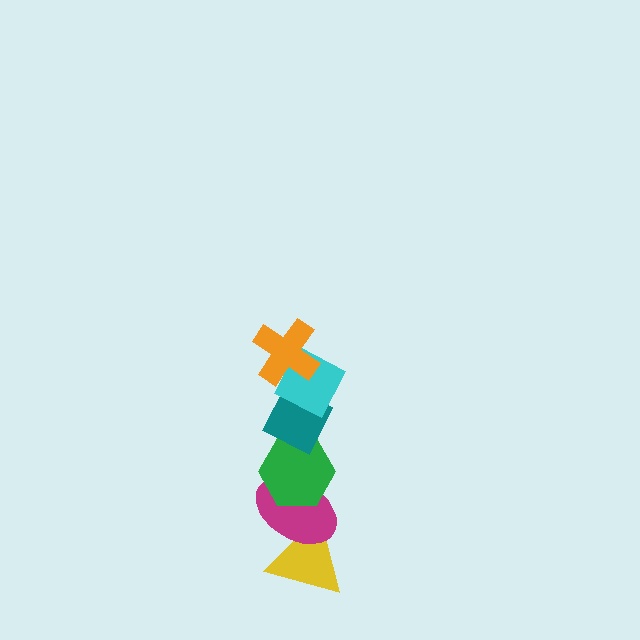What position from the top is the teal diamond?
The teal diamond is 3rd from the top.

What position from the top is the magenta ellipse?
The magenta ellipse is 5th from the top.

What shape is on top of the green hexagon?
The teal diamond is on top of the green hexagon.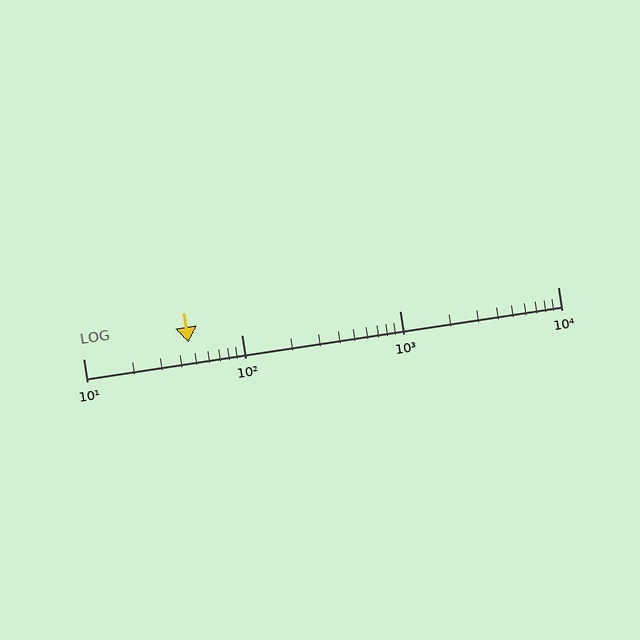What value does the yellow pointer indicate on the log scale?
The pointer indicates approximately 46.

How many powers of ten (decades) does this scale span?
The scale spans 3 decades, from 10 to 10000.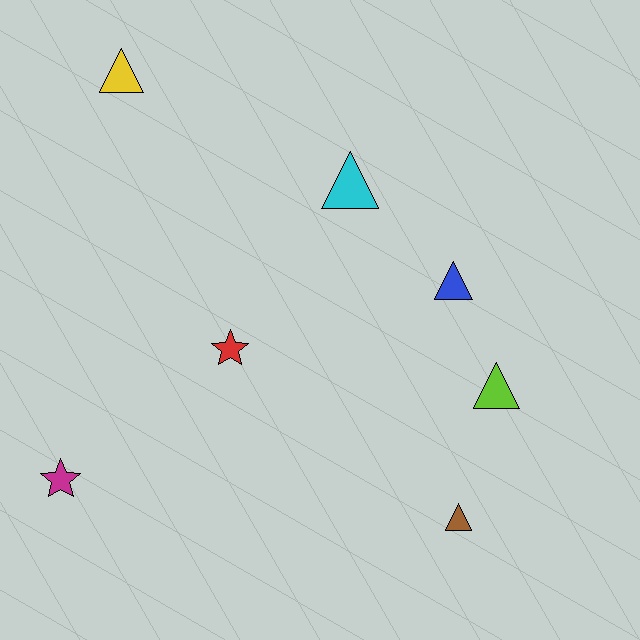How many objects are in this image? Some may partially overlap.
There are 7 objects.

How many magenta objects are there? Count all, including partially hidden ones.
There is 1 magenta object.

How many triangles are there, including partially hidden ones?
There are 5 triangles.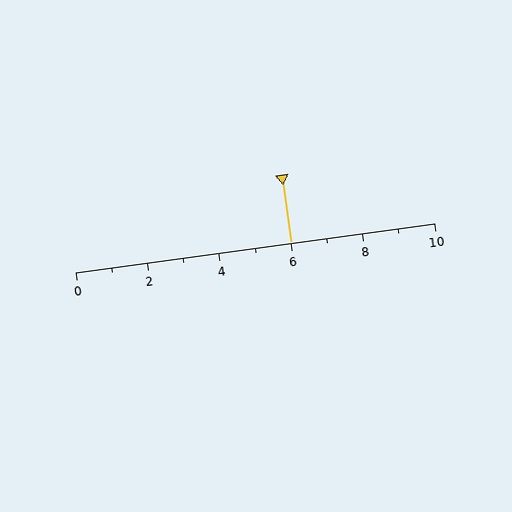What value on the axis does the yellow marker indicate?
The marker indicates approximately 6.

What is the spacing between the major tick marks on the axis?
The major ticks are spaced 2 apart.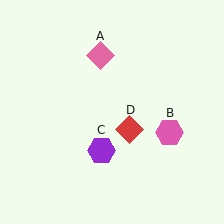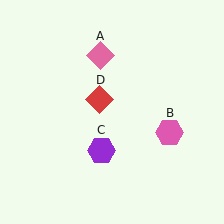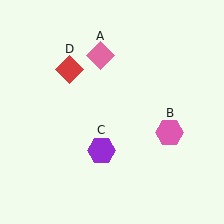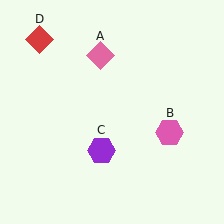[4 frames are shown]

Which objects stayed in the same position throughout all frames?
Pink diamond (object A) and pink hexagon (object B) and purple hexagon (object C) remained stationary.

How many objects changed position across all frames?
1 object changed position: red diamond (object D).